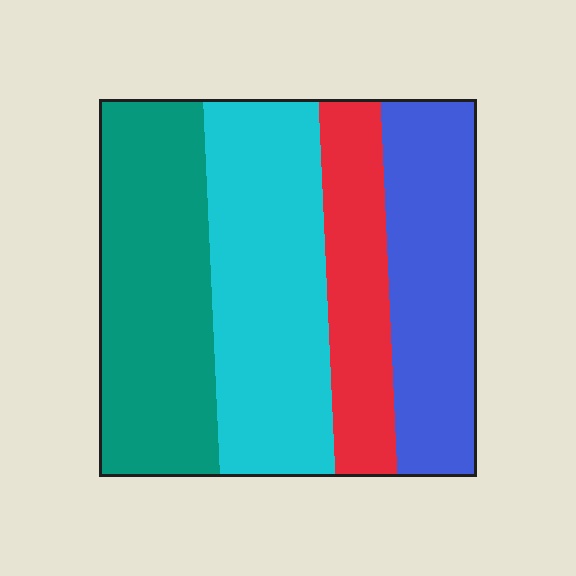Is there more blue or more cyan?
Cyan.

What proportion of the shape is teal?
Teal takes up between a sixth and a third of the shape.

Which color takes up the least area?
Red, at roughly 15%.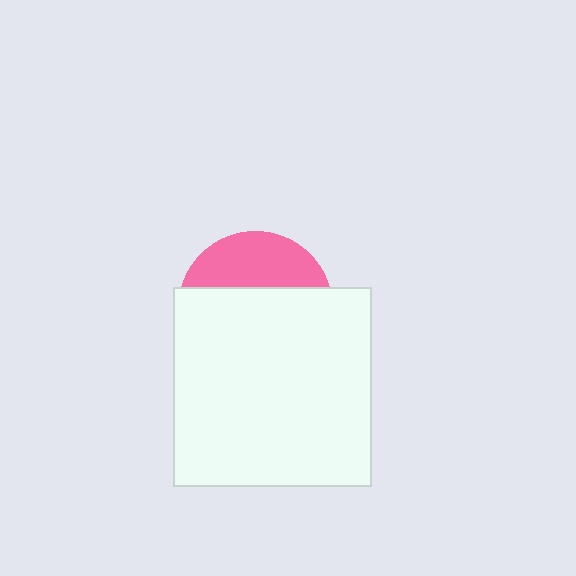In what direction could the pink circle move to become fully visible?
The pink circle could move up. That would shift it out from behind the white square entirely.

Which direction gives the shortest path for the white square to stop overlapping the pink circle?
Moving down gives the shortest separation.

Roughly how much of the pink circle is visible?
A small part of it is visible (roughly 33%).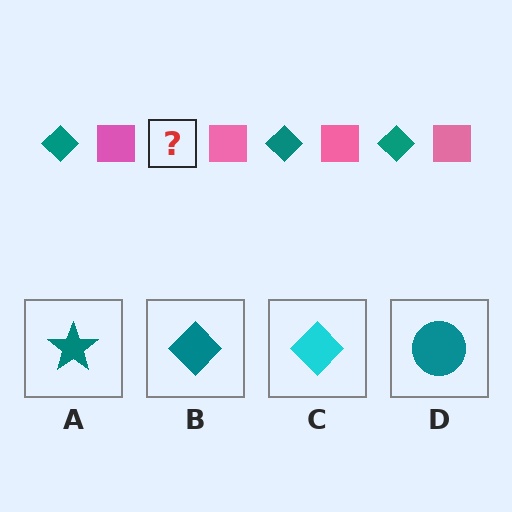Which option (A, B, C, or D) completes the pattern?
B.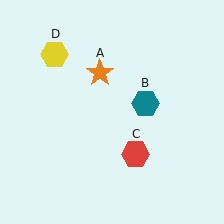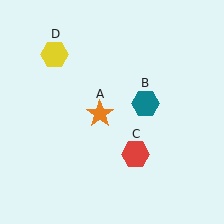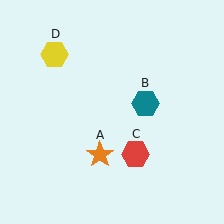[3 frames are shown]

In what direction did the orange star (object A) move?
The orange star (object A) moved down.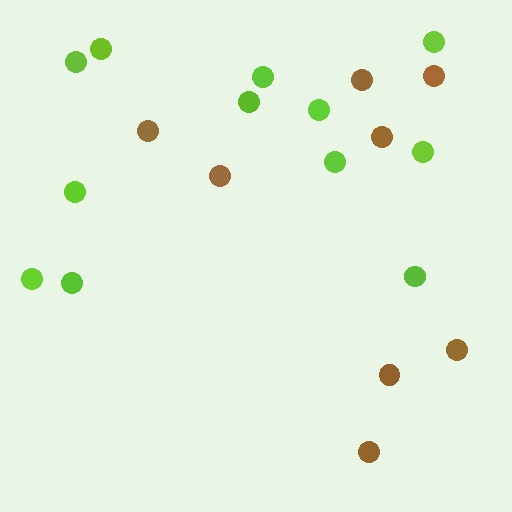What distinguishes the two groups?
There are 2 groups: one group of brown circles (8) and one group of lime circles (12).